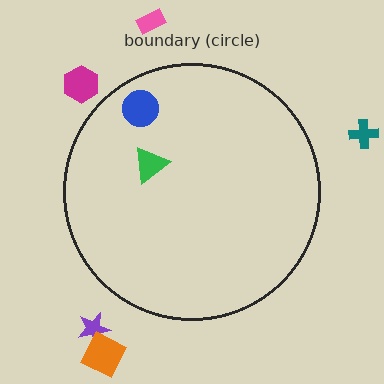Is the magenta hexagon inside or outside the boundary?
Outside.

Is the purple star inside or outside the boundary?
Outside.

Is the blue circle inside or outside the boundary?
Inside.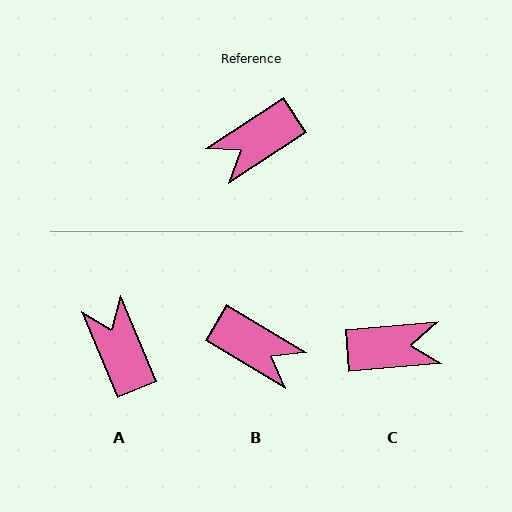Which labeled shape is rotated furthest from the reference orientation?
C, about 152 degrees away.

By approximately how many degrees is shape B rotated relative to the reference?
Approximately 116 degrees counter-clockwise.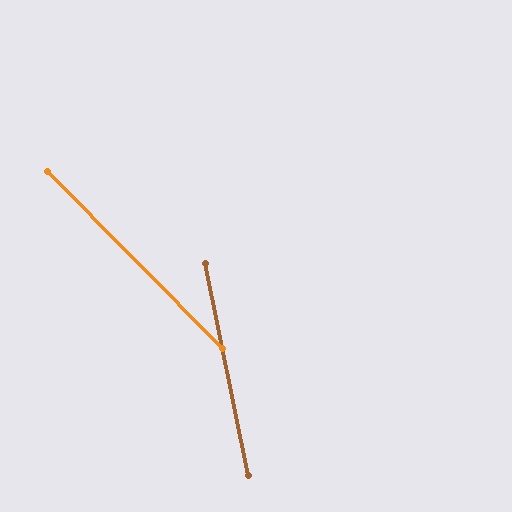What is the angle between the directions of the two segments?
Approximately 33 degrees.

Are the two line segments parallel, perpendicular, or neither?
Neither parallel nor perpendicular — they differ by about 33°.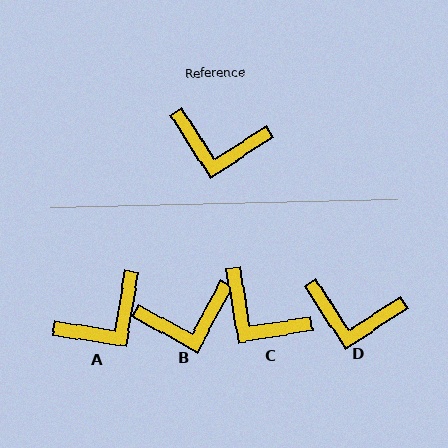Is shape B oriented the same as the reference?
No, it is off by about 29 degrees.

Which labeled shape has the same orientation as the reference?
D.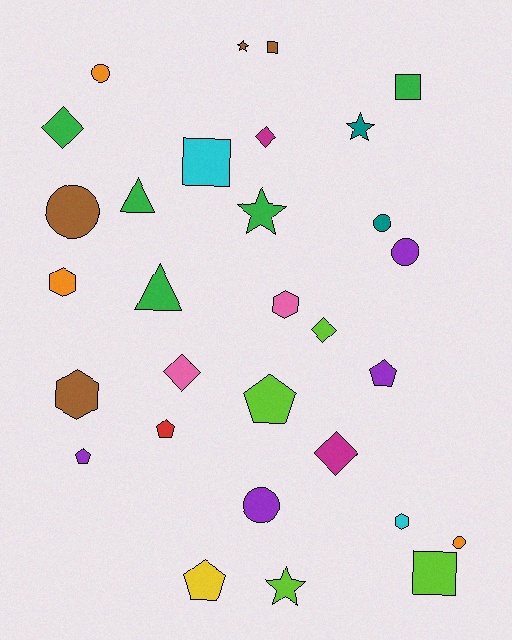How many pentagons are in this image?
There are 5 pentagons.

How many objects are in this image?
There are 30 objects.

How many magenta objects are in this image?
There are 2 magenta objects.